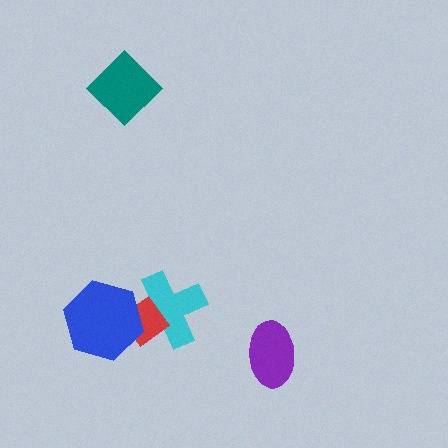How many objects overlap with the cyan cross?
2 objects overlap with the cyan cross.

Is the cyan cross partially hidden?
Yes, it is partially covered by another shape.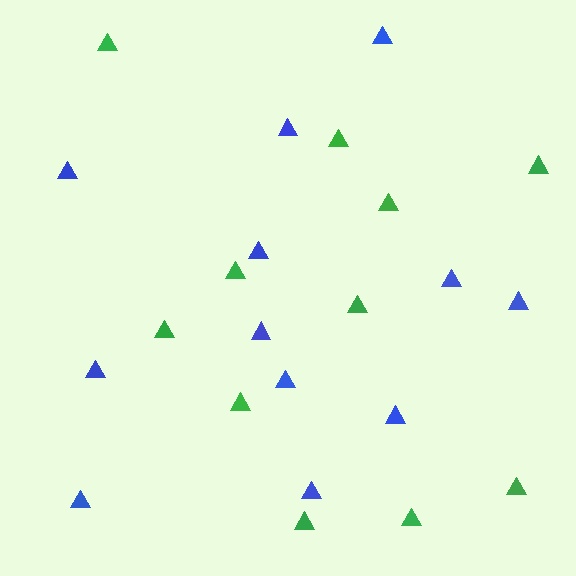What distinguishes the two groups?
There are 2 groups: one group of blue triangles (12) and one group of green triangles (11).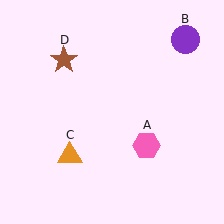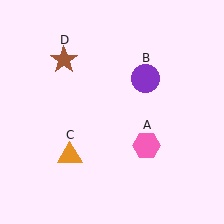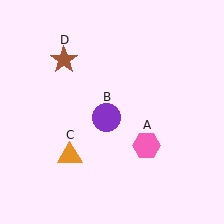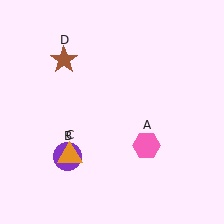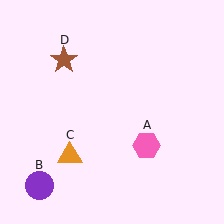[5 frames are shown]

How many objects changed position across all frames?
1 object changed position: purple circle (object B).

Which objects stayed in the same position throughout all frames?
Pink hexagon (object A) and orange triangle (object C) and brown star (object D) remained stationary.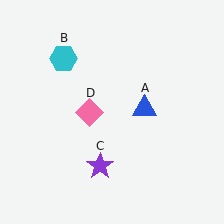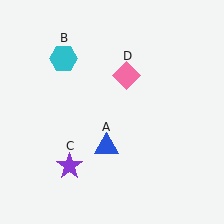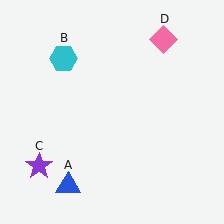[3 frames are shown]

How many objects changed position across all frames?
3 objects changed position: blue triangle (object A), purple star (object C), pink diamond (object D).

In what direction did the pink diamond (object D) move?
The pink diamond (object D) moved up and to the right.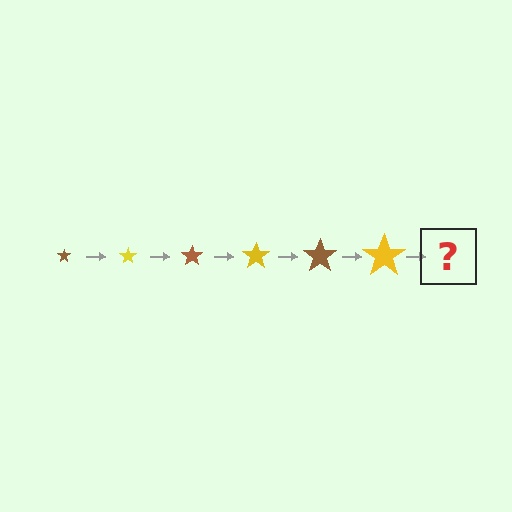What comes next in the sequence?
The next element should be a brown star, larger than the previous one.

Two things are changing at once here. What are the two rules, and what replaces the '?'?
The two rules are that the star grows larger each step and the color cycles through brown and yellow. The '?' should be a brown star, larger than the previous one.